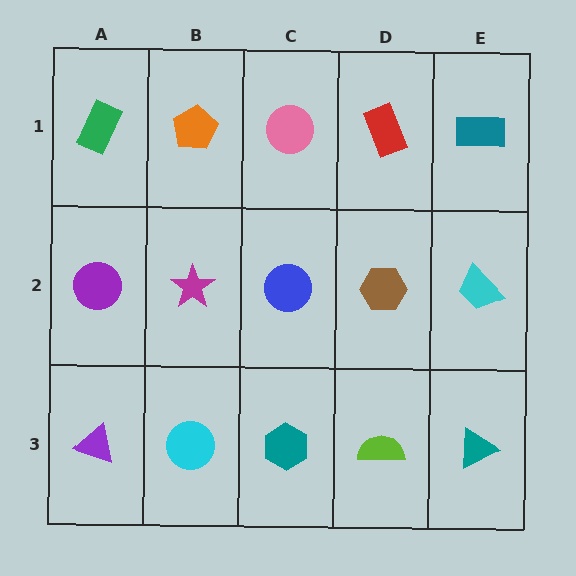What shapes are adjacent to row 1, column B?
A magenta star (row 2, column B), a green rectangle (row 1, column A), a pink circle (row 1, column C).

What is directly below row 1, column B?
A magenta star.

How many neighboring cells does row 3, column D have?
3.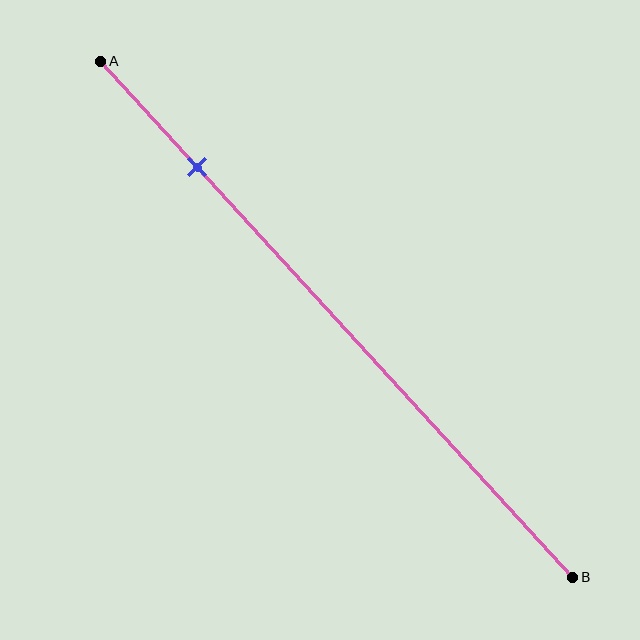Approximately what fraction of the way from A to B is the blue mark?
The blue mark is approximately 20% of the way from A to B.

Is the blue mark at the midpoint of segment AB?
No, the mark is at about 20% from A, not at the 50% midpoint.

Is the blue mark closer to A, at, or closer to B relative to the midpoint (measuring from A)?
The blue mark is closer to point A than the midpoint of segment AB.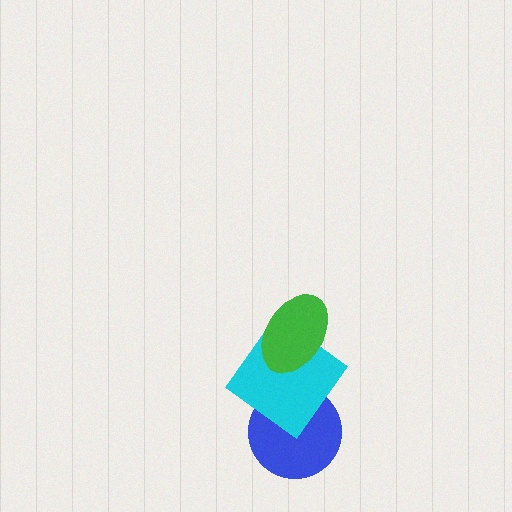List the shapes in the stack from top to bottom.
From top to bottom: the green ellipse, the cyan diamond, the blue circle.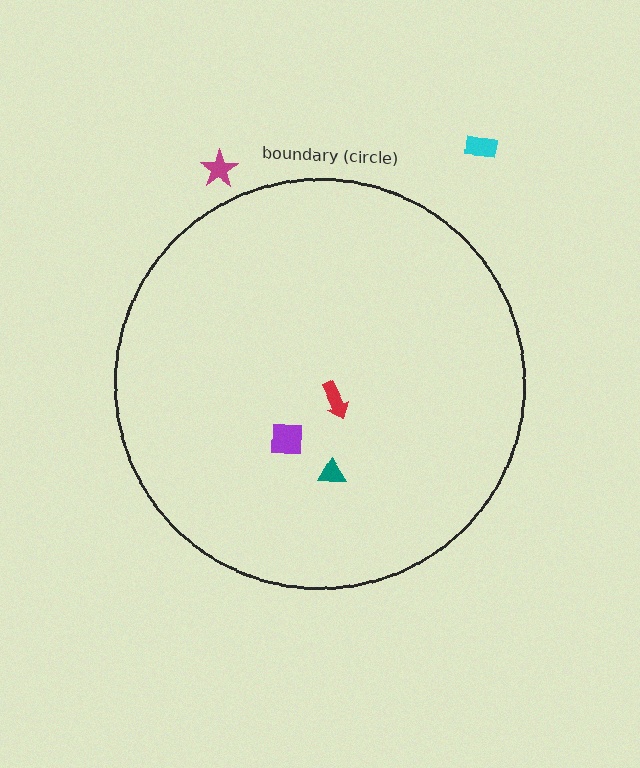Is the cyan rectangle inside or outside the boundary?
Outside.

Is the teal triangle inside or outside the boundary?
Inside.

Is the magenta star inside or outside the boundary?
Outside.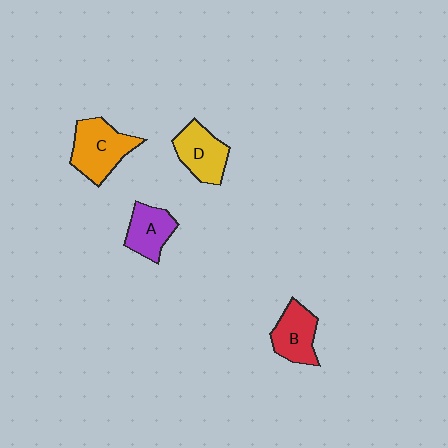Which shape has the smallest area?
Shape A (purple).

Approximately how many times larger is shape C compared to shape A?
Approximately 1.4 times.